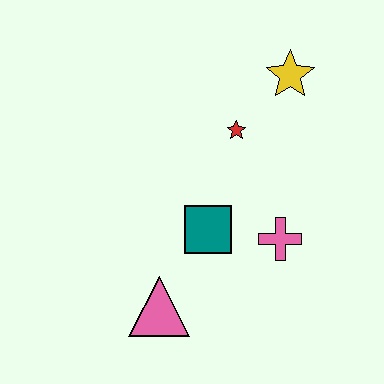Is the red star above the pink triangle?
Yes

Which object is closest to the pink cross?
The teal square is closest to the pink cross.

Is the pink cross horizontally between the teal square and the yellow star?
Yes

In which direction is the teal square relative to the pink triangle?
The teal square is above the pink triangle.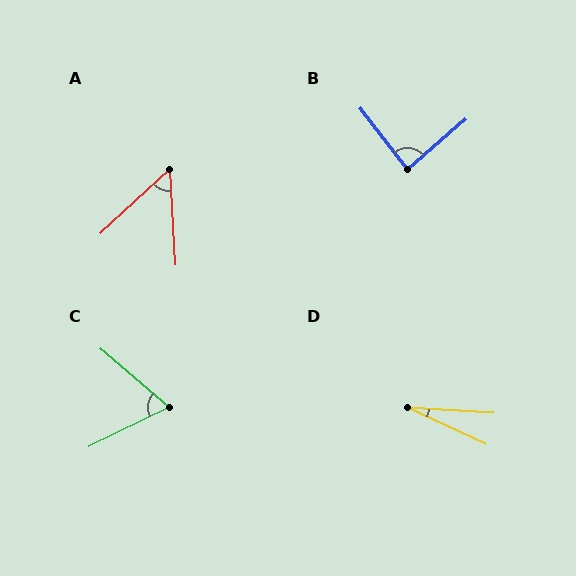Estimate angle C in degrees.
Approximately 66 degrees.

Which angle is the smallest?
D, at approximately 21 degrees.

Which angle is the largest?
B, at approximately 88 degrees.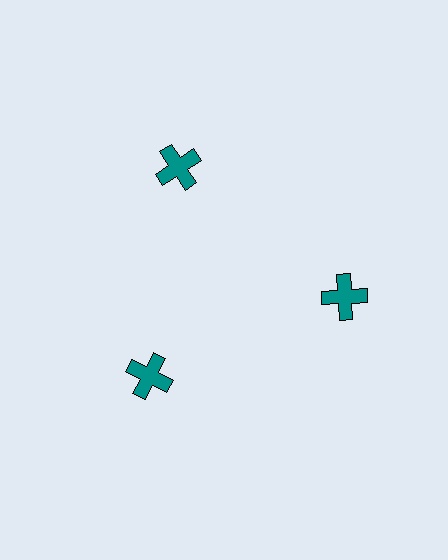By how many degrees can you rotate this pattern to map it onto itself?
The pattern maps onto itself every 120 degrees of rotation.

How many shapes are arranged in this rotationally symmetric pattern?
There are 3 shapes, arranged in 3 groups of 1.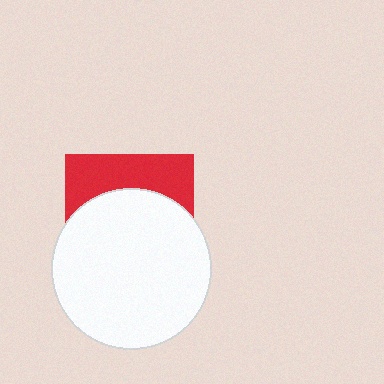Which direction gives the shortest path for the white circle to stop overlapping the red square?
Moving down gives the shortest separation.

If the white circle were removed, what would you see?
You would see the complete red square.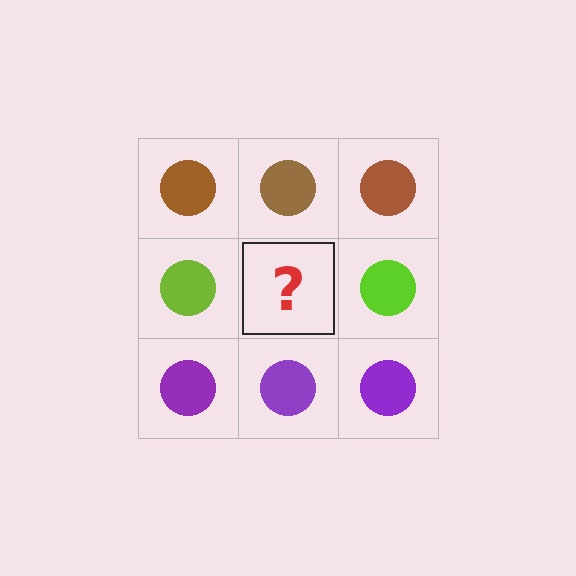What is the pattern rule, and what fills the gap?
The rule is that each row has a consistent color. The gap should be filled with a lime circle.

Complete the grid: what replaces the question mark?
The question mark should be replaced with a lime circle.